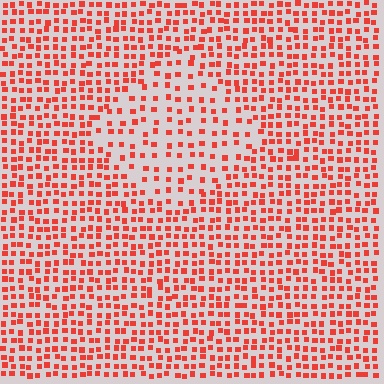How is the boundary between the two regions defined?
The boundary is defined by a change in element density (approximately 1.8x ratio). All elements are the same color, size, and shape.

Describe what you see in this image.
The image contains small red elements arranged at two different densities. A diamond-shaped region is visible where the elements are less densely packed than the surrounding area.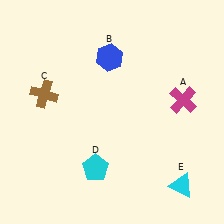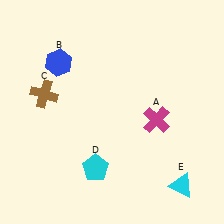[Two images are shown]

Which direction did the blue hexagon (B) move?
The blue hexagon (B) moved left.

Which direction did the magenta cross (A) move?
The magenta cross (A) moved left.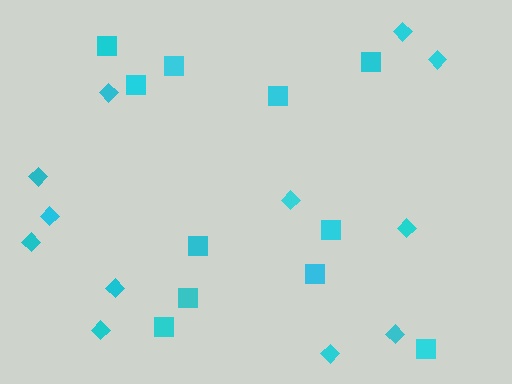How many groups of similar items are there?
There are 2 groups: one group of squares (11) and one group of diamonds (12).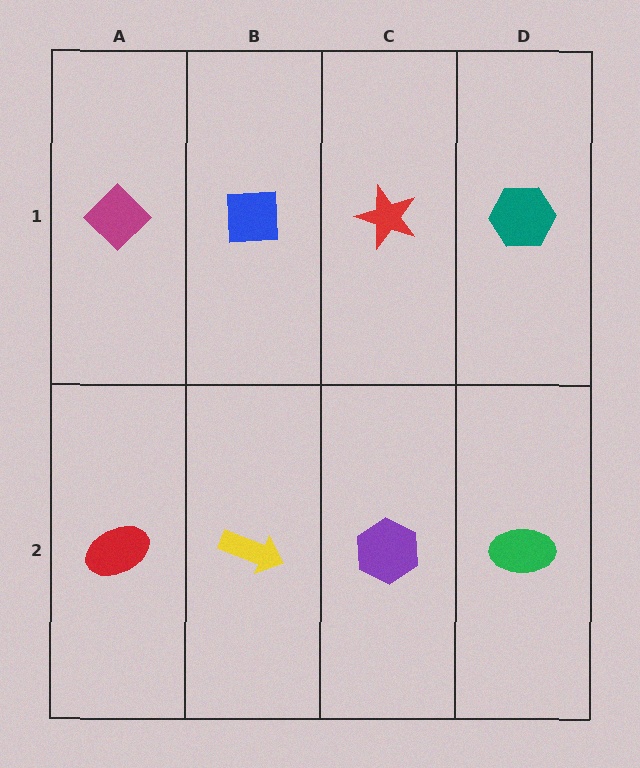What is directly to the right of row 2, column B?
A purple hexagon.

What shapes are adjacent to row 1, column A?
A red ellipse (row 2, column A), a blue square (row 1, column B).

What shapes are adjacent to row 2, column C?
A red star (row 1, column C), a yellow arrow (row 2, column B), a green ellipse (row 2, column D).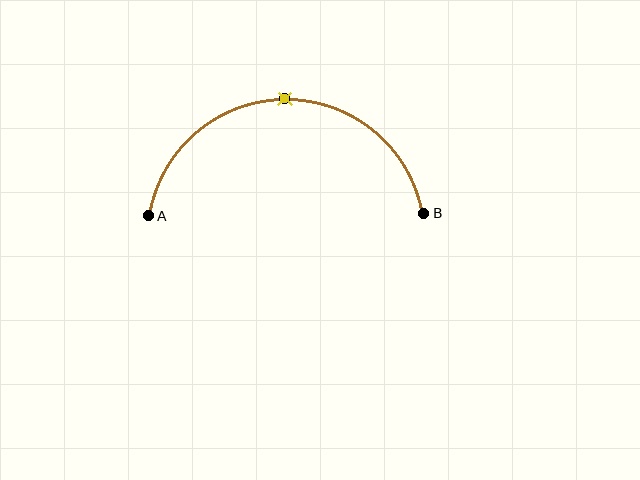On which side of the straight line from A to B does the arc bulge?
The arc bulges above the straight line connecting A and B.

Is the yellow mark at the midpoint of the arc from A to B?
Yes. The yellow mark lies on the arc at equal arc-length from both A and B — it is the arc midpoint.